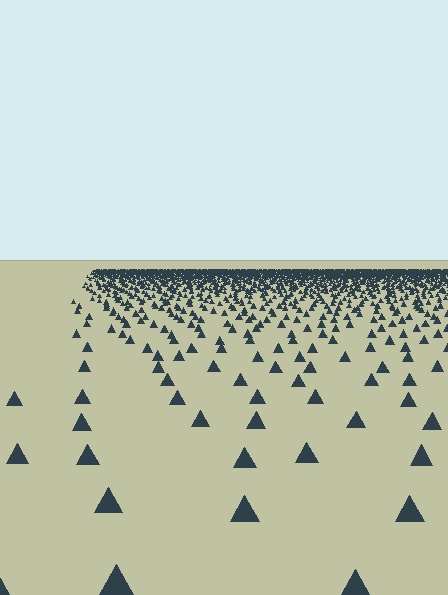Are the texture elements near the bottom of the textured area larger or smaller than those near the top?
Larger. Near the bottom, elements are closer to the viewer and appear at a bigger on-screen size.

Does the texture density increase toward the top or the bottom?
Density increases toward the top.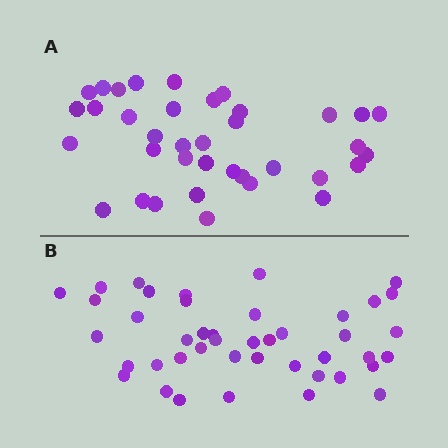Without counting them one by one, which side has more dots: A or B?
Region B (the bottom region) has more dots.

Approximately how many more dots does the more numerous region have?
Region B has about 6 more dots than region A.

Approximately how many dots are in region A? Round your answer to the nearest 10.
About 40 dots. (The exact count is 37, which rounds to 40.)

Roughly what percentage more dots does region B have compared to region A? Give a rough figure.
About 15% more.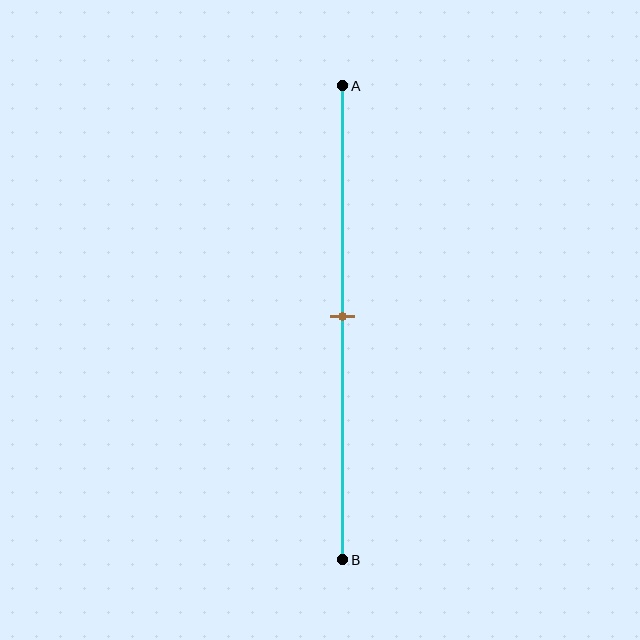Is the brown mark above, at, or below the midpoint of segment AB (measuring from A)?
The brown mark is approximately at the midpoint of segment AB.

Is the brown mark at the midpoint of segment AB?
Yes, the mark is approximately at the midpoint.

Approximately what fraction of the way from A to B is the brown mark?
The brown mark is approximately 50% of the way from A to B.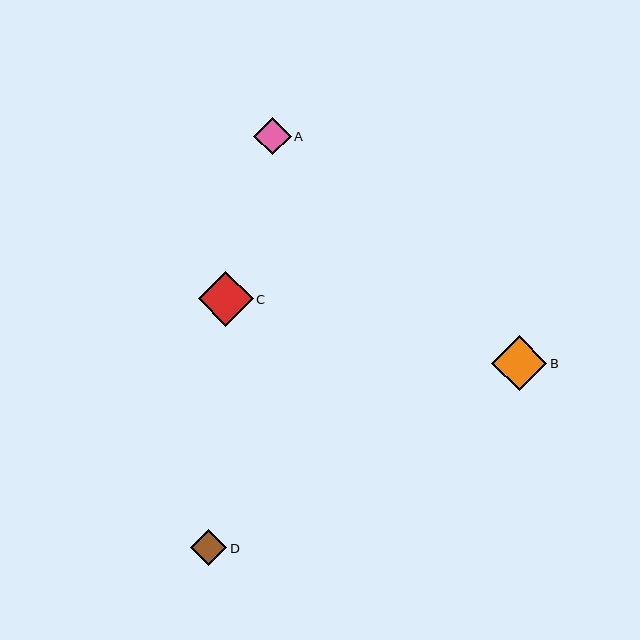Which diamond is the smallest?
Diamond D is the smallest with a size of approximately 36 pixels.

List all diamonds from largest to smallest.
From largest to smallest: B, C, A, D.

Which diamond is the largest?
Diamond B is the largest with a size of approximately 55 pixels.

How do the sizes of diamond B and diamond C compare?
Diamond B and diamond C are approximately the same size.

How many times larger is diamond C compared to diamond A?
Diamond C is approximately 1.5 times the size of diamond A.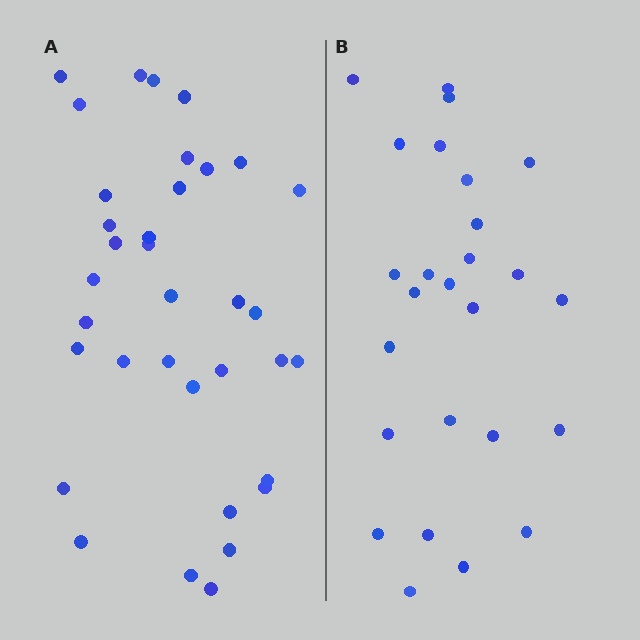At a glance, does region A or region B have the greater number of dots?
Region A (the left region) has more dots.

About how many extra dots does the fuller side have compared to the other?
Region A has roughly 8 or so more dots than region B.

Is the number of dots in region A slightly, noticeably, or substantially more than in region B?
Region A has noticeably more, but not dramatically so. The ratio is roughly 1.3 to 1.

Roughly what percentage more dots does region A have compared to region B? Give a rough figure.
About 35% more.